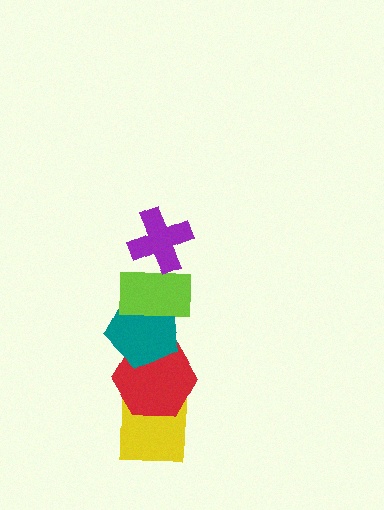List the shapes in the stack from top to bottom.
From top to bottom: the purple cross, the lime rectangle, the teal pentagon, the red hexagon, the yellow square.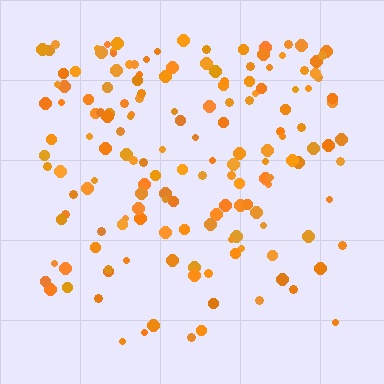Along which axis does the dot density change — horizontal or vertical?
Vertical.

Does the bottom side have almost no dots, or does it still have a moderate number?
Still a moderate number, just noticeably fewer than the top.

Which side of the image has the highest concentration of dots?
The top.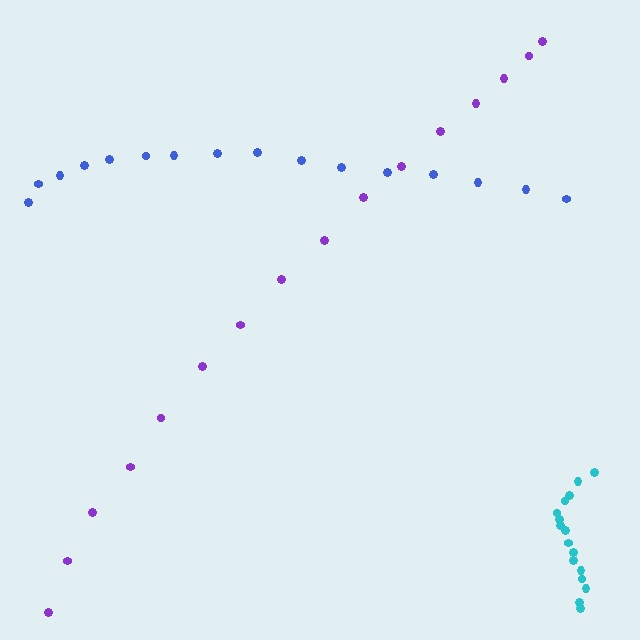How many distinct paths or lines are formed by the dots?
There are 3 distinct paths.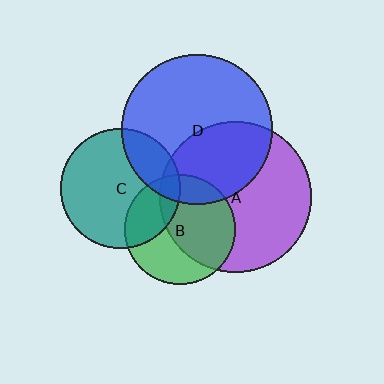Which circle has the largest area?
Circle A (purple).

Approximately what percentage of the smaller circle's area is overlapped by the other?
Approximately 55%.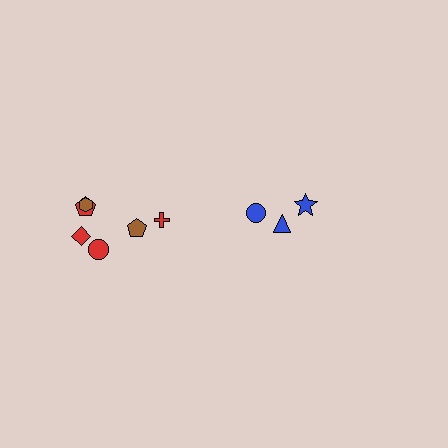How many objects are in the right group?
There are 3 objects.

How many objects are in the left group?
There are 6 objects.